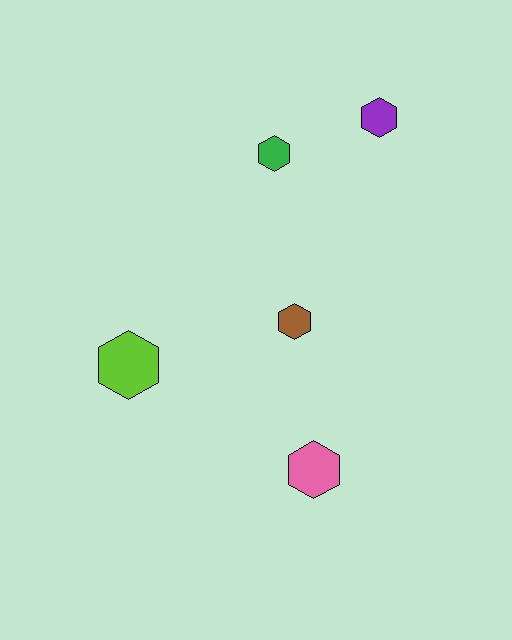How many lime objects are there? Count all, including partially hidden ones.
There is 1 lime object.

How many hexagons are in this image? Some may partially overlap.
There are 5 hexagons.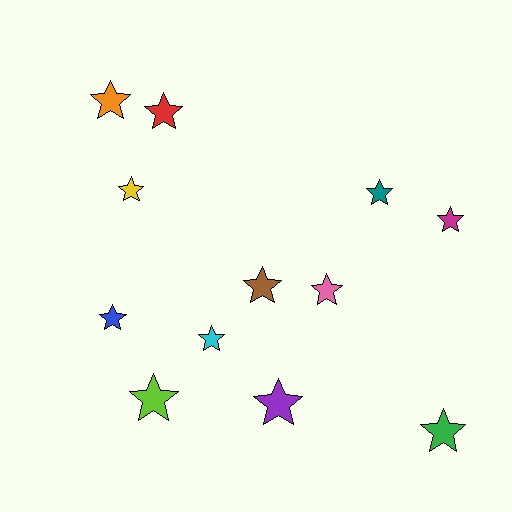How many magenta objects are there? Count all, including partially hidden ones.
There is 1 magenta object.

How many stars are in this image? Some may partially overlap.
There are 12 stars.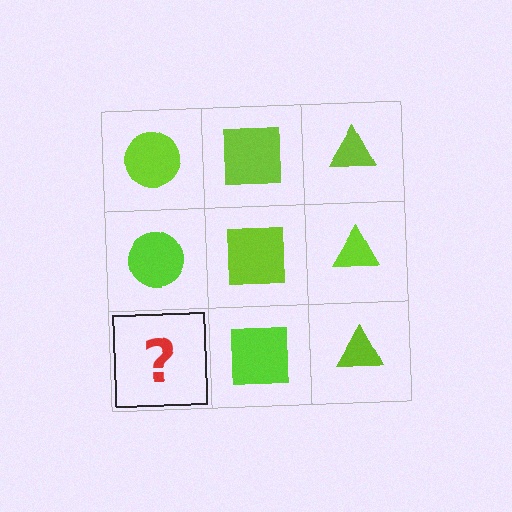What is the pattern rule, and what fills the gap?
The rule is that each column has a consistent shape. The gap should be filled with a lime circle.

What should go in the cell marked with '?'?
The missing cell should contain a lime circle.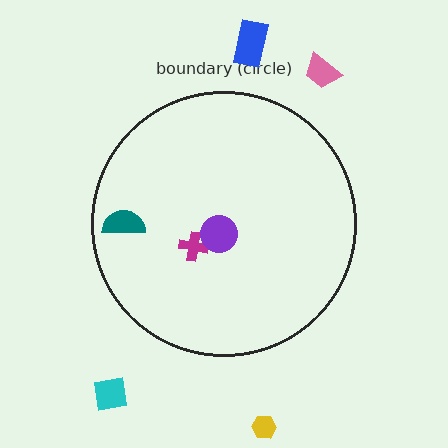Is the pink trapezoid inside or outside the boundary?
Outside.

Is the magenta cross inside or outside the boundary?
Inside.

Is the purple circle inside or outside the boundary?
Inside.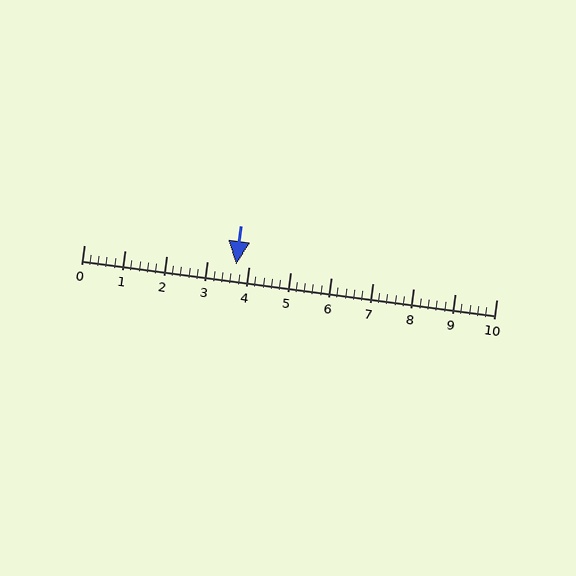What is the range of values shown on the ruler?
The ruler shows values from 0 to 10.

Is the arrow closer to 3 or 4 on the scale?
The arrow is closer to 4.